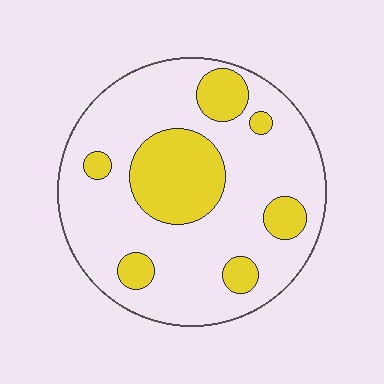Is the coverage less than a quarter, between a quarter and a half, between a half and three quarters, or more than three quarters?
Between a quarter and a half.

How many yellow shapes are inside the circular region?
7.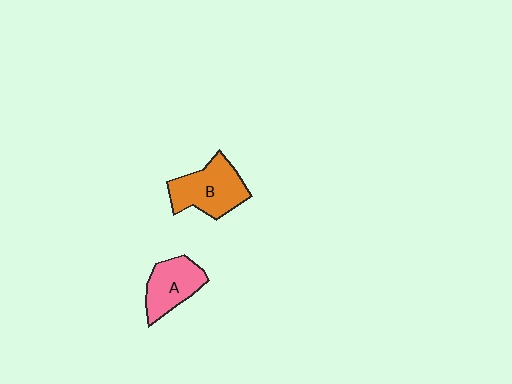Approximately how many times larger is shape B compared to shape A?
Approximately 1.3 times.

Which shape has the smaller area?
Shape A (pink).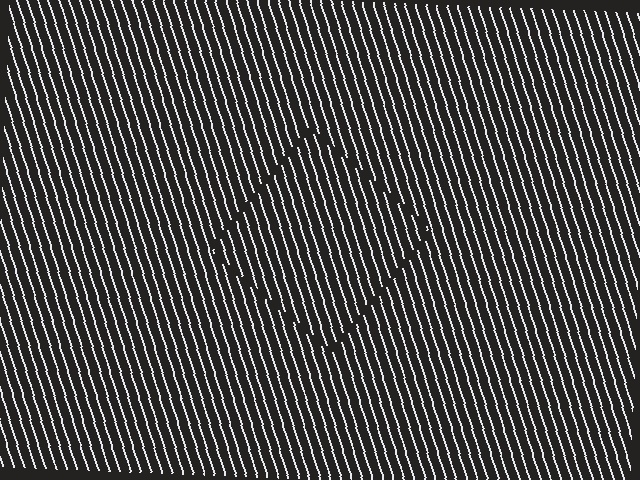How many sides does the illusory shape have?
4 sides — the line-ends trace a square.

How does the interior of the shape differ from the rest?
The interior of the shape contains the same grating, shifted by half a period — the contour is defined by the phase discontinuity where line-ends from the inner and outer gratings abut.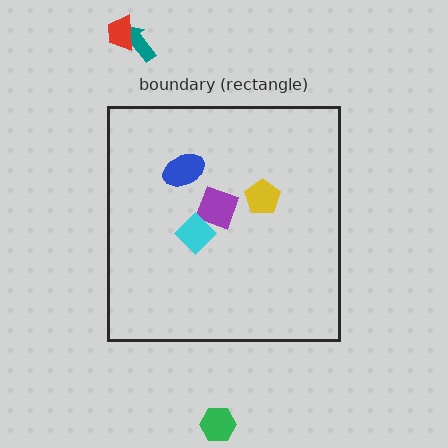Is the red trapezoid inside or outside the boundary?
Outside.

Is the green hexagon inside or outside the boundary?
Outside.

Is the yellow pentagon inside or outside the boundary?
Inside.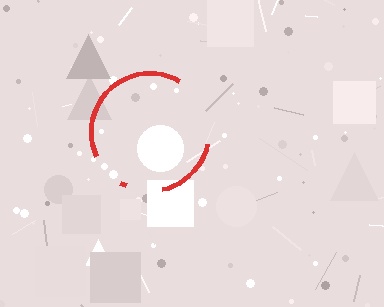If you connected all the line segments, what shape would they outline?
They would outline a circle.